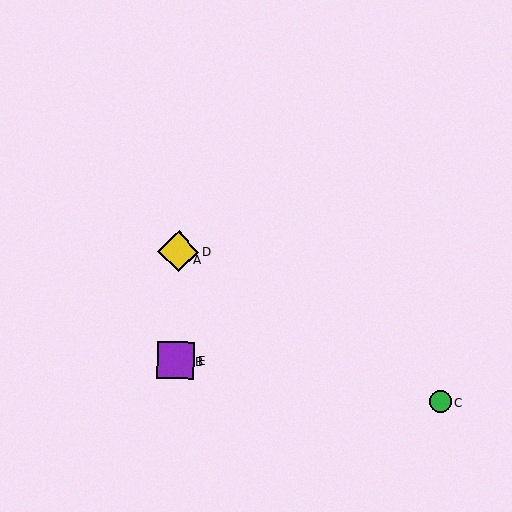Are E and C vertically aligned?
No, E is at x≈176 and C is at x≈440.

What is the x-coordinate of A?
Object A is at x≈178.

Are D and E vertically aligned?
Yes, both are at x≈178.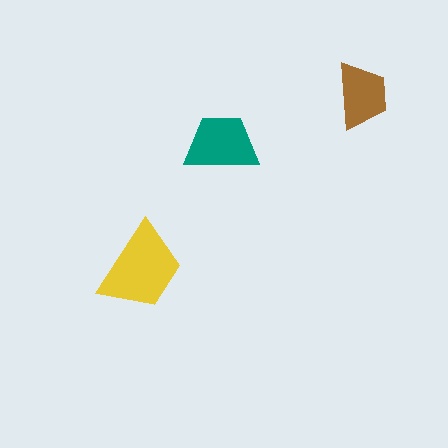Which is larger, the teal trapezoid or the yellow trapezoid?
The yellow one.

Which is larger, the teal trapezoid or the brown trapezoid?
The teal one.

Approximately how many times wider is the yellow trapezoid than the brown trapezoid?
About 1.5 times wider.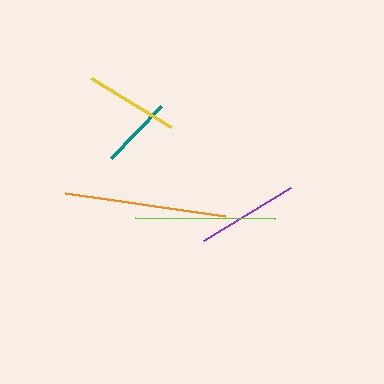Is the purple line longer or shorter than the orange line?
The orange line is longer than the purple line.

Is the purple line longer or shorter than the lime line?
The lime line is longer than the purple line.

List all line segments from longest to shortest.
From longest to shortest: orange, lime, purple, yellow, teal.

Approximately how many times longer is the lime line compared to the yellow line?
The lime line is approximately 1.5 times the length of the yellow line.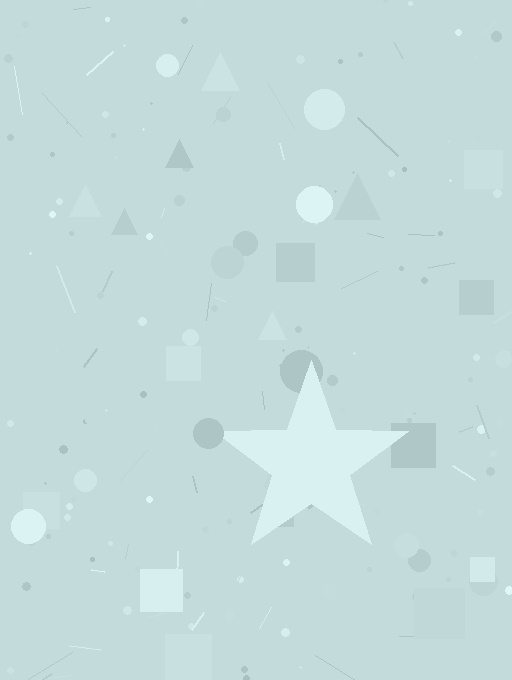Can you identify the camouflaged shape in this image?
The camouflaged shape is a star.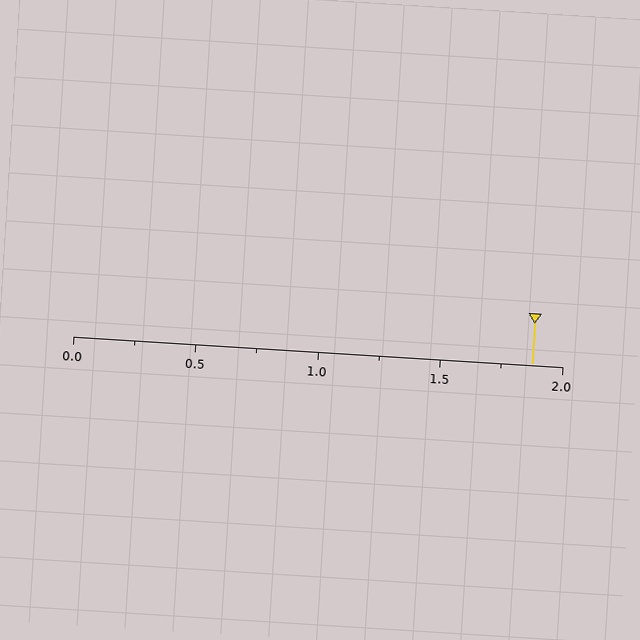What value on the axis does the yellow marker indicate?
The marker indicates approximately 1.88.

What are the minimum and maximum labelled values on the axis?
The axis runs from 0.0 to 2.0.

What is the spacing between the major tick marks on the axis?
The major ticks are spaced 0.5 apart.